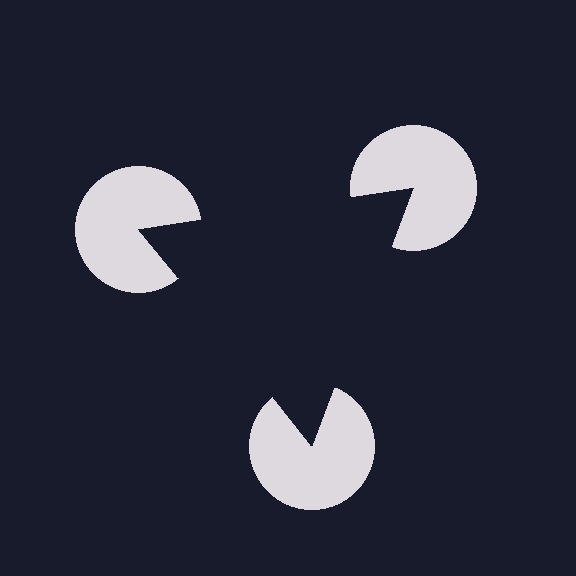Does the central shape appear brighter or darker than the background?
It typically appears slightly darker than the background, even though no actual brightness change is drawn.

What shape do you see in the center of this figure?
An illusory triangle — its edges are inferred from the aligned wedge cuts in the pac-man discs, not physically drawn.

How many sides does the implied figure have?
3 sides.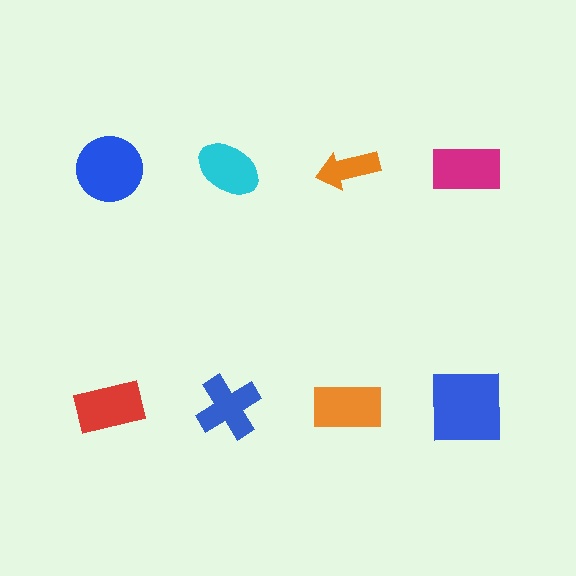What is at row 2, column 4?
A blue square.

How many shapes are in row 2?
4 shapes.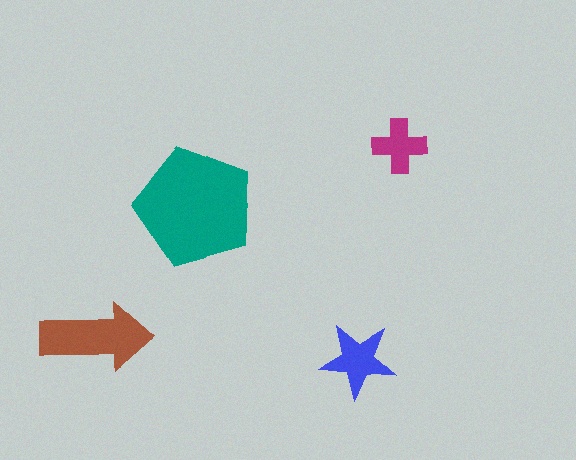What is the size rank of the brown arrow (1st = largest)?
2nd.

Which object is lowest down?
The blue star is bottommost.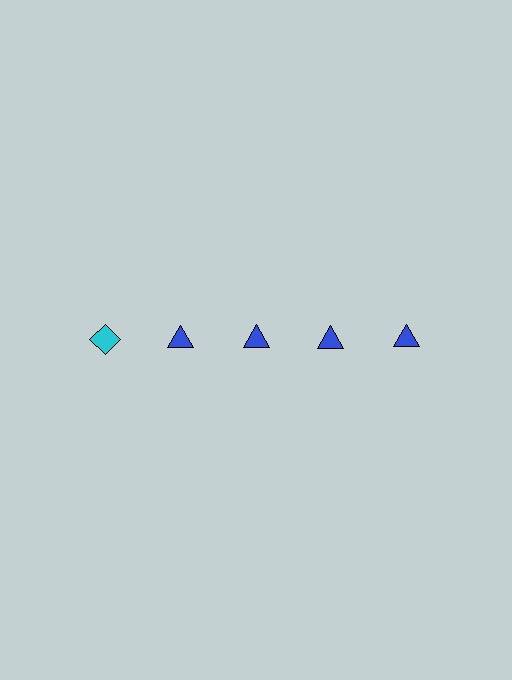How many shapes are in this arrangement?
There are 5 shapes arranged in a grid pattern.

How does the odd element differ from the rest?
It differs in both color (cyan instead of blue) and shape (diamond instead of triangle).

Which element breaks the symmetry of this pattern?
The cyan diamond in the top row, leftmost column breaks the symmetry. All other shapes are blue triangles.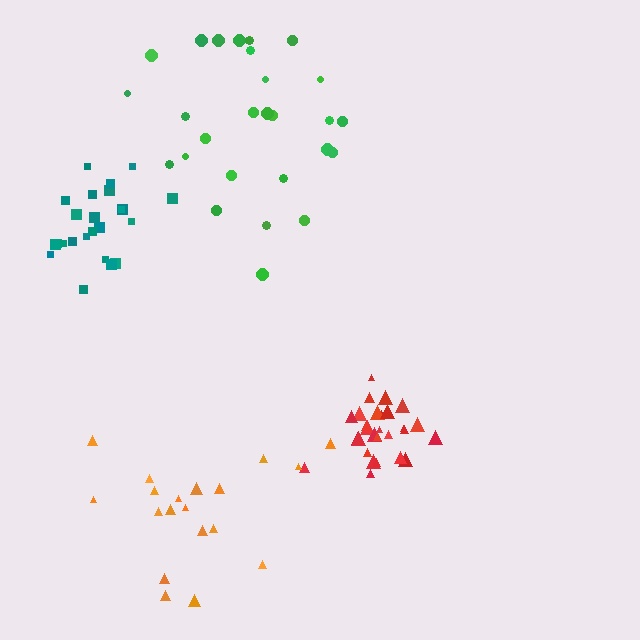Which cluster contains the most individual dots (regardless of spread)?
Red (29).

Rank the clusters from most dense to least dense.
red, teal, green, orange.